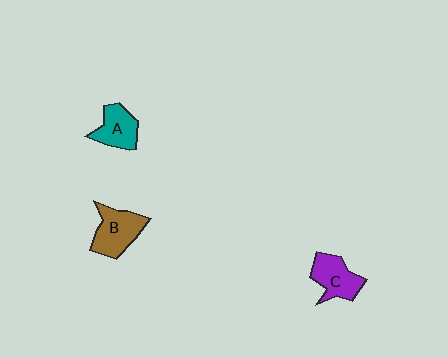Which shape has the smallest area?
Shape A (teal).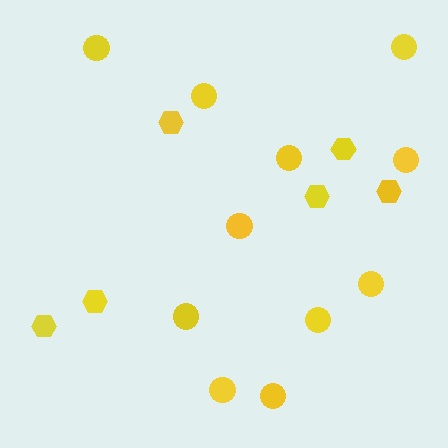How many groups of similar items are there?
There are 2 groups: one group of hexagons (6) and one group of circles (11).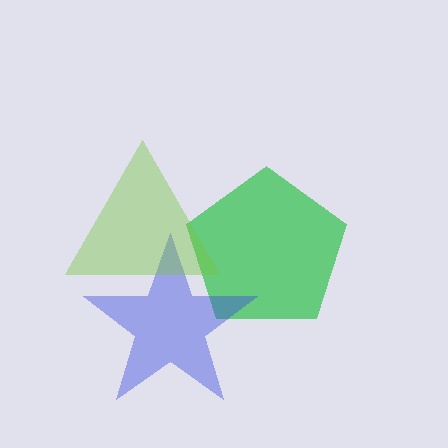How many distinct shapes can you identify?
There are 3 distinct shapes: a green pentagon, a blue star, a lime triangle.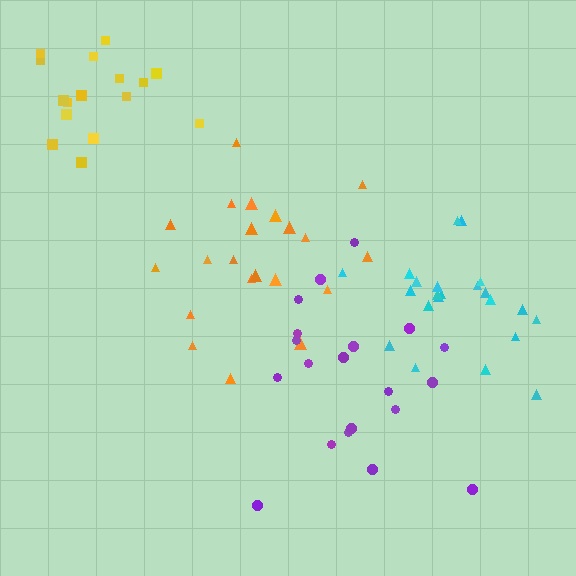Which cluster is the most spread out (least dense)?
Purple.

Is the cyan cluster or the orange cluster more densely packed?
Cyan.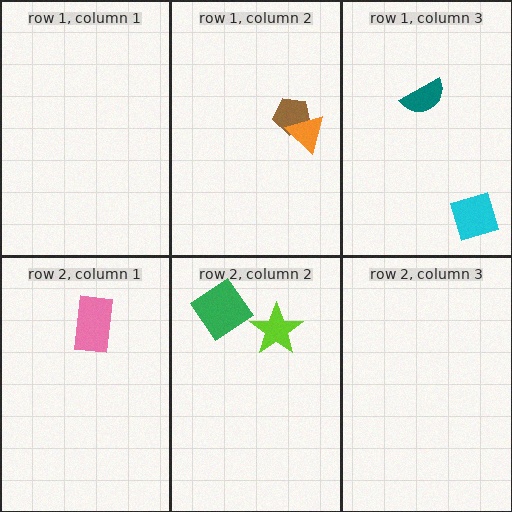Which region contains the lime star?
The row 2, column 2 region.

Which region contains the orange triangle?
The row 1, column 2 region.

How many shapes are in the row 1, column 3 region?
2.